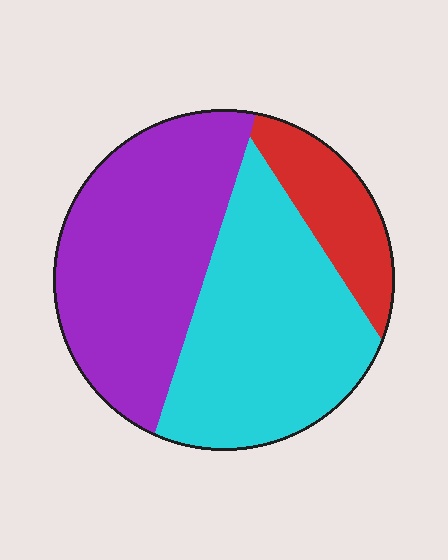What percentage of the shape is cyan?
Cyan covers around 40% of the shape.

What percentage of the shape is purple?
Purple covers around 45% of the shape.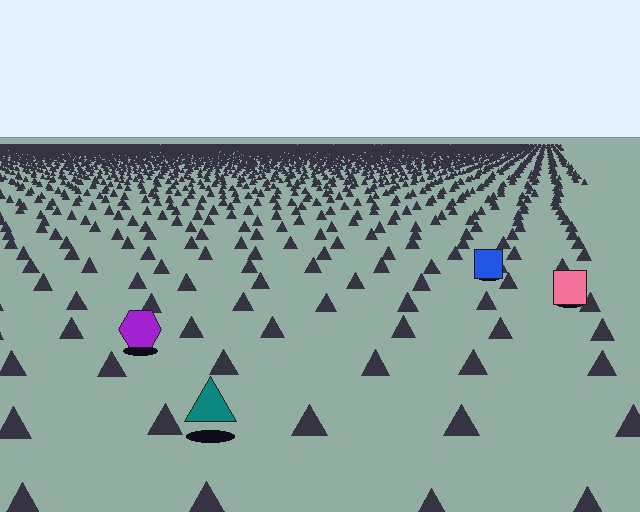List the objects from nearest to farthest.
From nearest to farthest: the teal triangle, the purple hexagon, the pink square, the blue square.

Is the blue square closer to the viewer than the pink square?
No. The pink square is closer — you can tell from the texture gradient: the ground texture is coarser near it.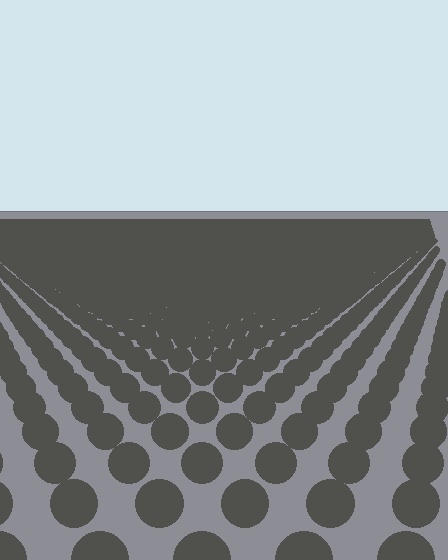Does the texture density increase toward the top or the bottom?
Density increases toward the top.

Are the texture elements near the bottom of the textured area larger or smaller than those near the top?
Larger. Near the bottom, elements are closer to the viewer and appear at a bigger on-screen size.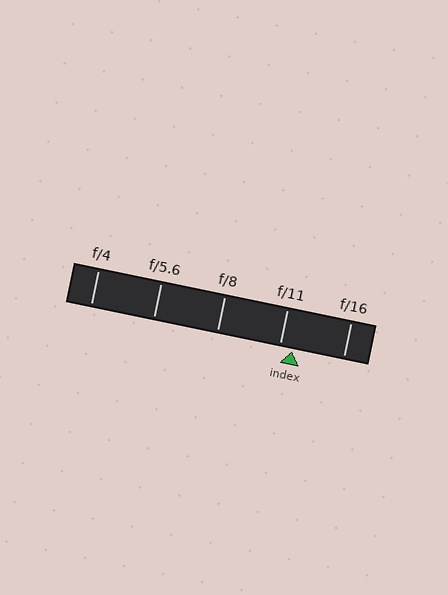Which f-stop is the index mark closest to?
The index mark is closest to f/11.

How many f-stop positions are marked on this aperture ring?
There are 5 f-stop positions marked.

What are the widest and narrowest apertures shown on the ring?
The widest aperture shown is f/4 and the narrowest is f/16.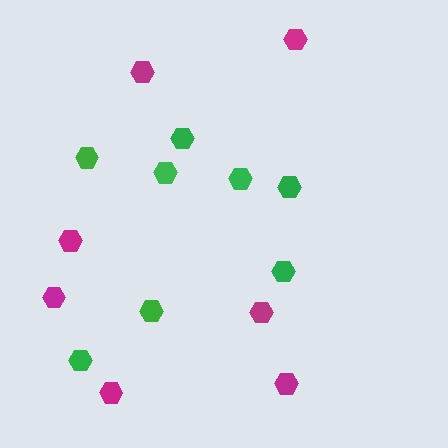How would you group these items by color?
There are 2 groups: one group of green hexagons (8) and one group of magenta hexagons (7).